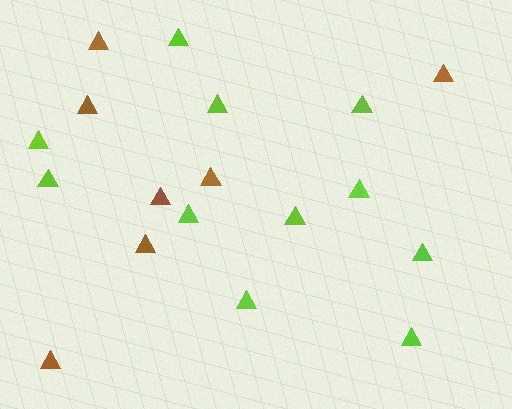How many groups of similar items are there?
There are 2 groups: one group of lime triangles (11) and one group of brown triangles (7).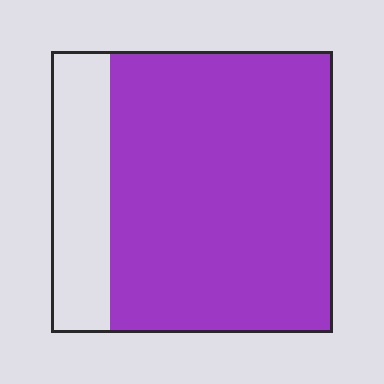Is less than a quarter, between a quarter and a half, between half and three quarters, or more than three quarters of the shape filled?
More than three quarters.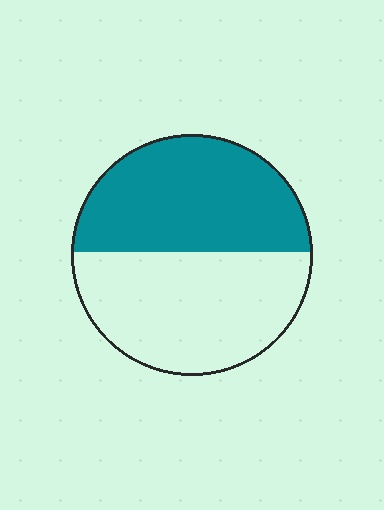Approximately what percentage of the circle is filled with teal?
Approximately 50%.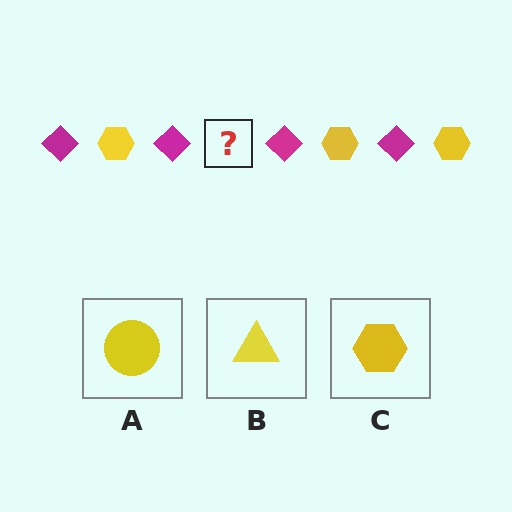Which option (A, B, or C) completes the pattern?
C.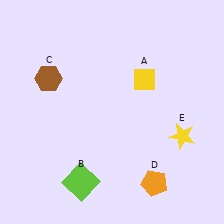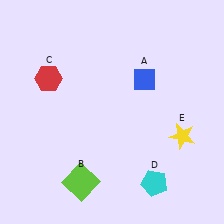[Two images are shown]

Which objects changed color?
A changed from yellow to blue. C changed from brown to red. D changed from orange to cyan.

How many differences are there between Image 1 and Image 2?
There are 3 differences between the two images.